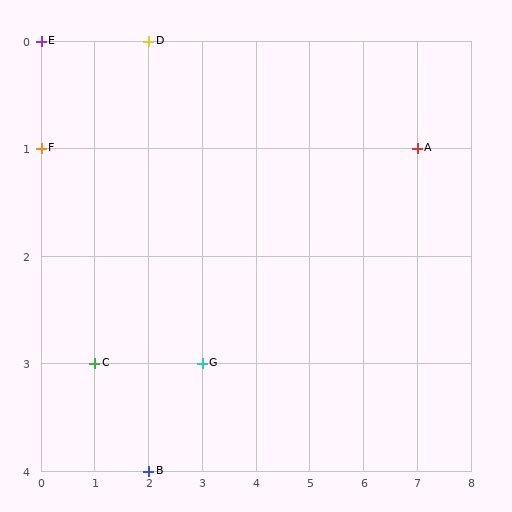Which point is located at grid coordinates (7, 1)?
Point A is at (7, 1).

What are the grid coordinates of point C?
Point C is at grid coordinates (1, 3).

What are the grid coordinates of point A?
Point A is at grid coordinates (7, 1).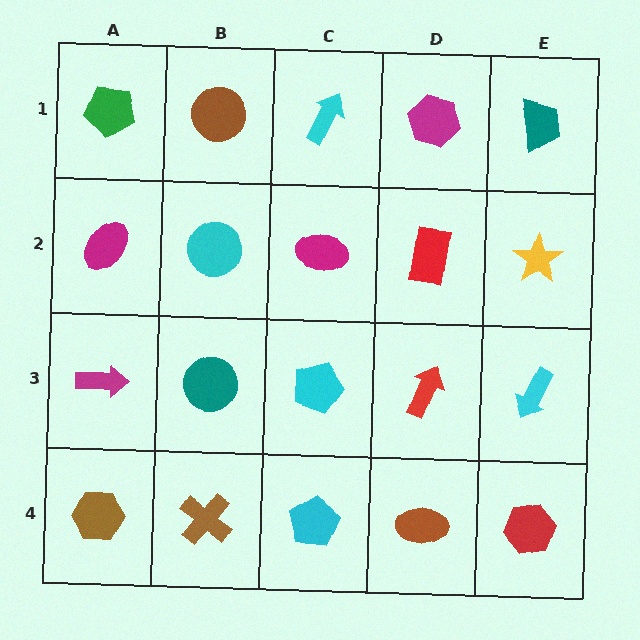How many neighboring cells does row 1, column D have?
3.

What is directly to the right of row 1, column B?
A cyan arrow.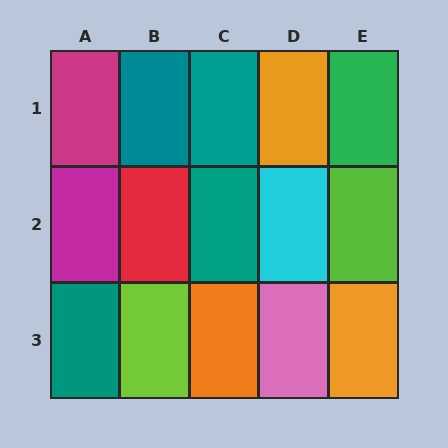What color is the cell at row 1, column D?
Orange.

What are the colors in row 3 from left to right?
Teal, lime, orange, pink, orange.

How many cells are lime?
2 cells are lime.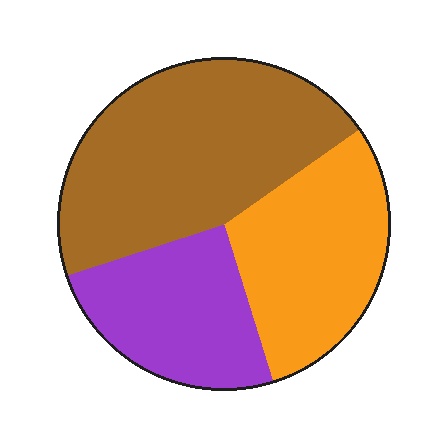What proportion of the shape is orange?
Orange takes up about one third (1/3) of the shape.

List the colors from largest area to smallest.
From largest to smallest: brown, orange, purple.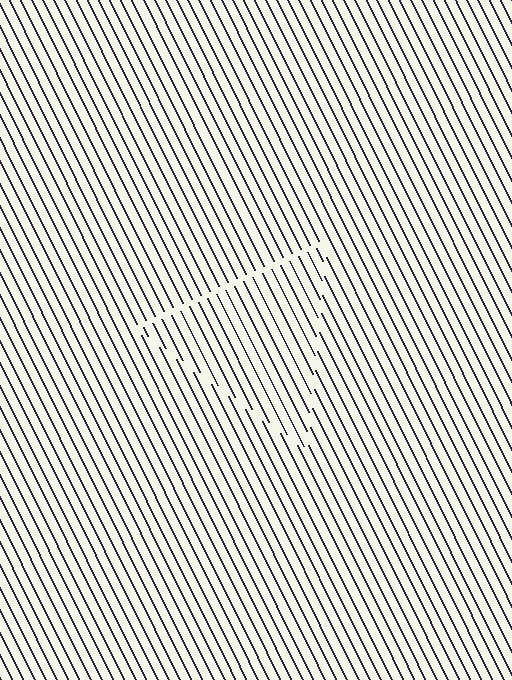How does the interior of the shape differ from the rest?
The interior of the shape contains the same grating, shifted by half a period — the contour is defined by the phase discontinuity where line-ends from the inner and outer gratings abut.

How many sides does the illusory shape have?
3 sides — the line-ends trace a triangle.